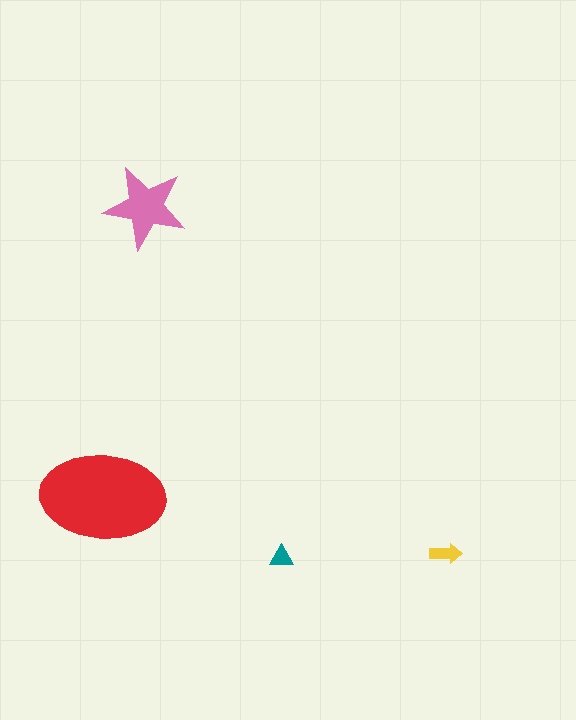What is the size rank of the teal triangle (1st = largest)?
4th.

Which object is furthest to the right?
The yellow arrow is rightmost.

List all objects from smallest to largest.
The teal triangle, the yellow arrow, the pink star, the red ellipse.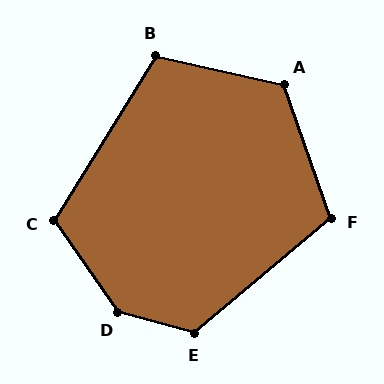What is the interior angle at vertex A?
Approximately 122 degrees (obtuse).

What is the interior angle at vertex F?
Approximately 111 degrees (obtuse).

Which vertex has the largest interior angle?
D, at approximately 140 degrees.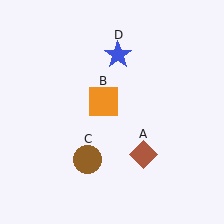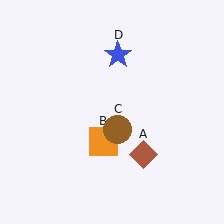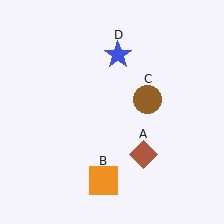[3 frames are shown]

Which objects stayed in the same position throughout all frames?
Brown diamond (object A) and blue star (object D) remained stationary.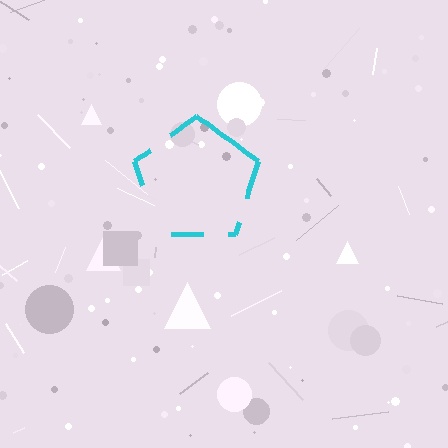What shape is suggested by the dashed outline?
The dashed outline suggests a pentagon.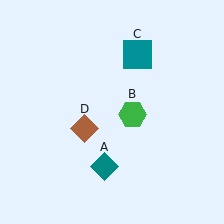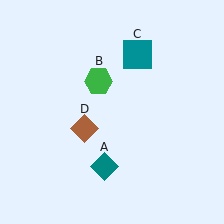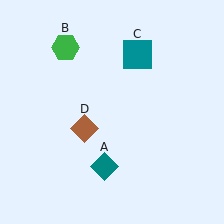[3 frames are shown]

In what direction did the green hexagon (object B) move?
The green hexagon (object B) moved up and to the left.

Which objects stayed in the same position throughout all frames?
Teal diamond (object A) and teal square (object C) and brown diamond (object D) remained stationary.